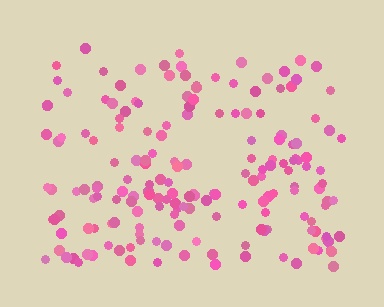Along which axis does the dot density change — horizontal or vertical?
Vertical.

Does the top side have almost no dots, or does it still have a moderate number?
Still a moderate number, just noticeably fewer than the bottom.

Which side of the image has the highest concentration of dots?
The bottom.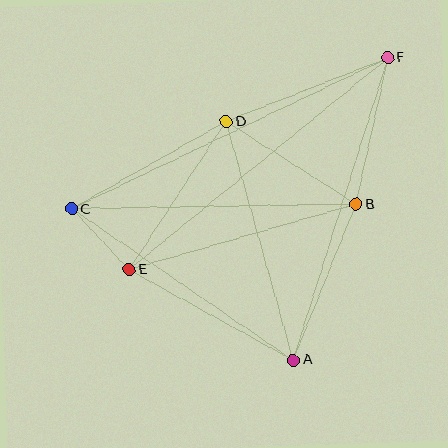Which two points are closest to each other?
Points C and E are closest to each other.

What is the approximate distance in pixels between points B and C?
The distance between B and C is approximately 285 pixels.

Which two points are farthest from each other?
Points C and F are farthest from each other.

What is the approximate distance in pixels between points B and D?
The distance between B and D is approximately 154 pixels.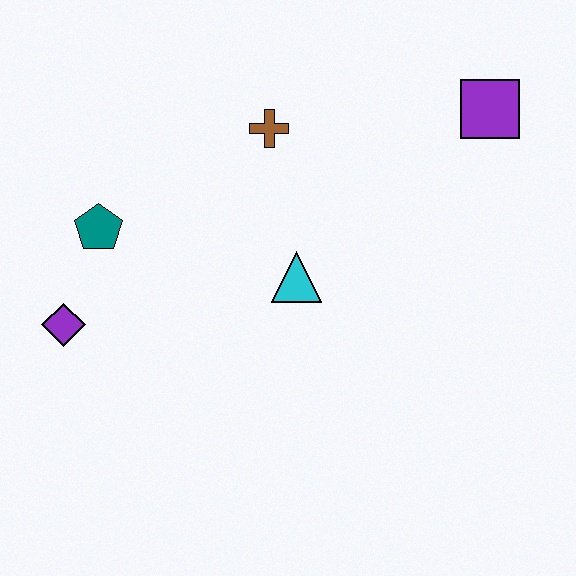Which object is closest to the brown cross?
The cyan triangle is closest to the brown cross.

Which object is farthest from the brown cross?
The purple diamond is farthest from the brown cross.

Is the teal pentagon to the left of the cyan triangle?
Yes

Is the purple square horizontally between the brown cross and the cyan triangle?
No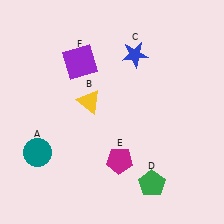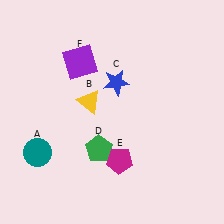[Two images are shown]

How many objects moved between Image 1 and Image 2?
2 objects moved between the two images.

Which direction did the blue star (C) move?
The blue star (C) moved down.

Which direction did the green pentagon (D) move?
The green pentagon (D) moved left.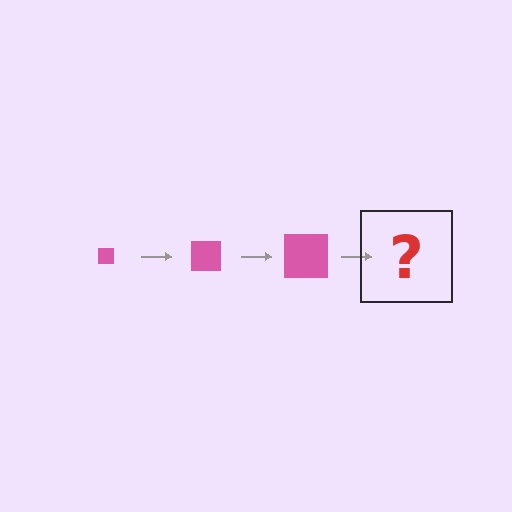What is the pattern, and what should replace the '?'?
The pattern is that the square gets progressively larger each step. The '?' should be a pink square, larger than the previous one.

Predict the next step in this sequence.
The next step is a pink square, larger than the previous one.